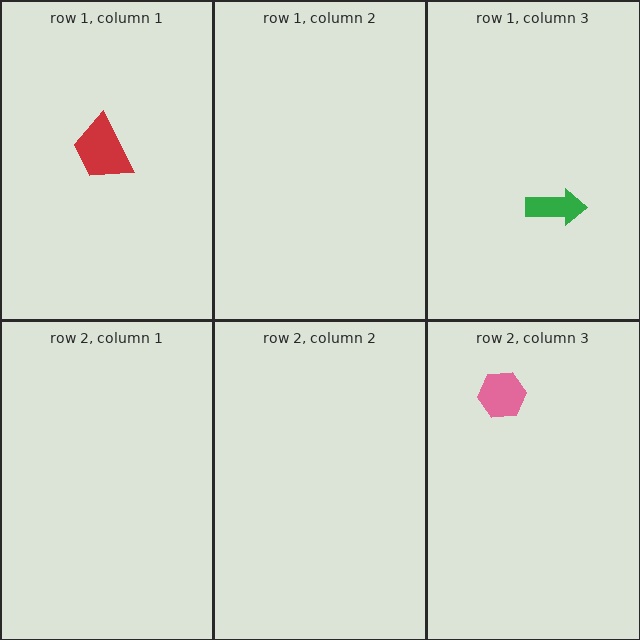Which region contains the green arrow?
The row 1, column 3 region.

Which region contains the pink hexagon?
The row 2, column 3 region.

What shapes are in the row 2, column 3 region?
The pink hexagon.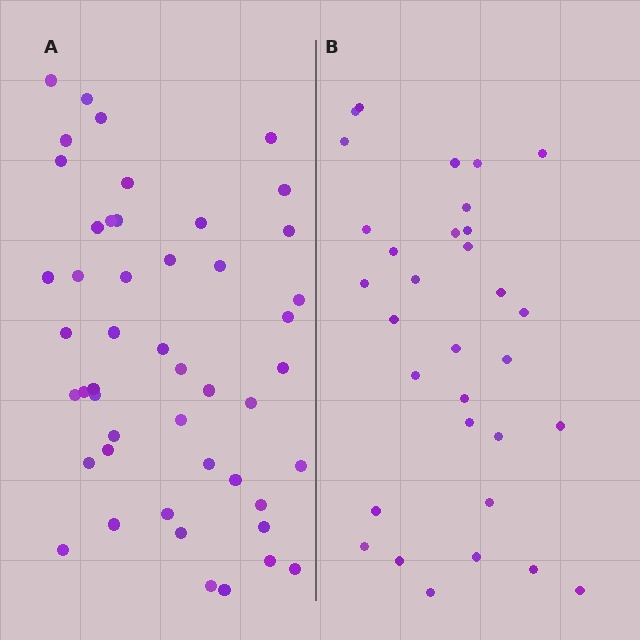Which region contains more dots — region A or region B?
Region A (the left region) has more dots.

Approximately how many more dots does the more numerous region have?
Region A has approximately 15 more dots than region B.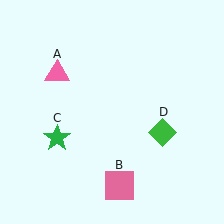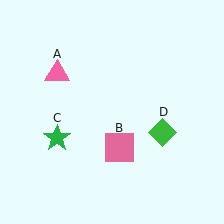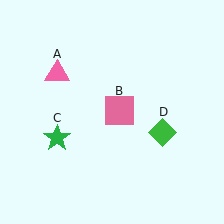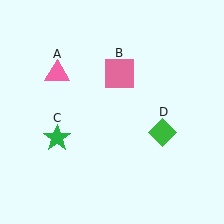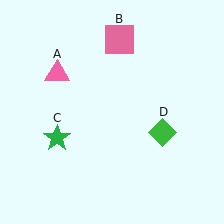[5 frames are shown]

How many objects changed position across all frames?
1 object changed position: pink square (object B).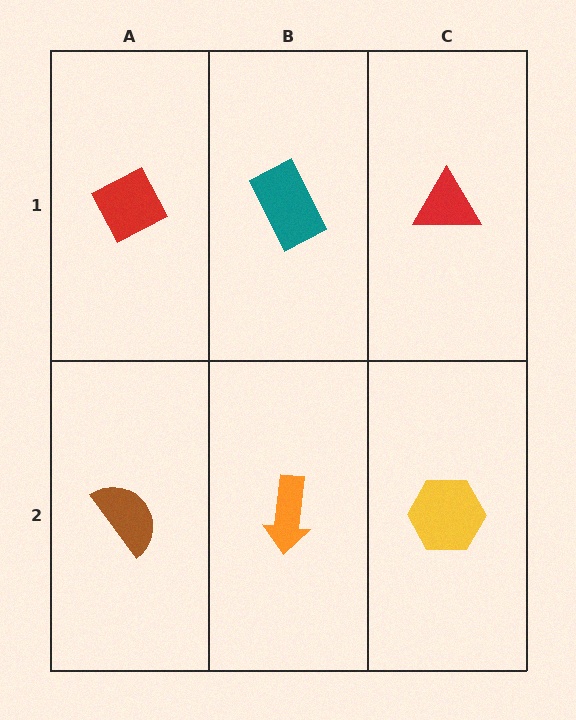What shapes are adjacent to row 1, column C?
A yellow hexagon (row 2, column C), a teal rectangle (row 1, column B).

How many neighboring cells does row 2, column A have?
2.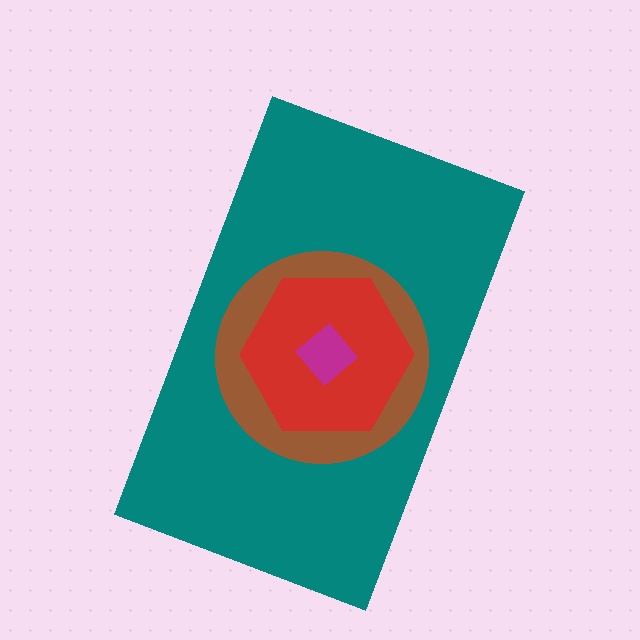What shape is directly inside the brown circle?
The red hexagon.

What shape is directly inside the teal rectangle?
The brown circle.